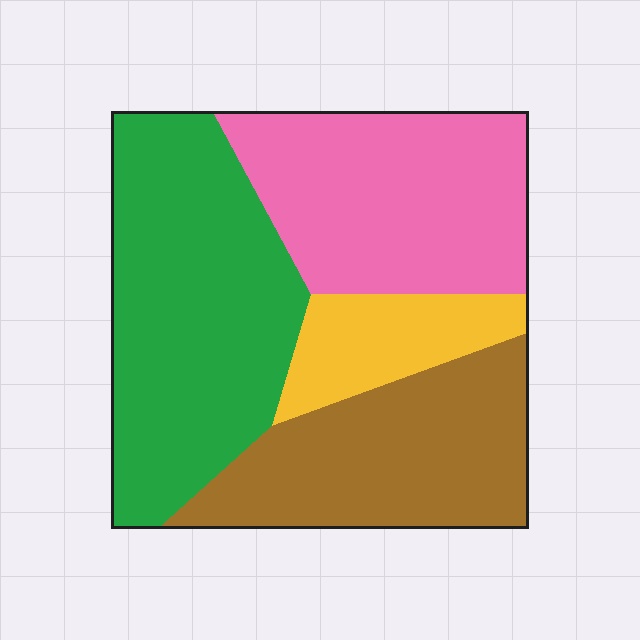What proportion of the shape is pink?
Pink takes up between a sixth and a third of the shape.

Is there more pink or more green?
Green.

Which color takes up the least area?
Yellow, at roughly 10%.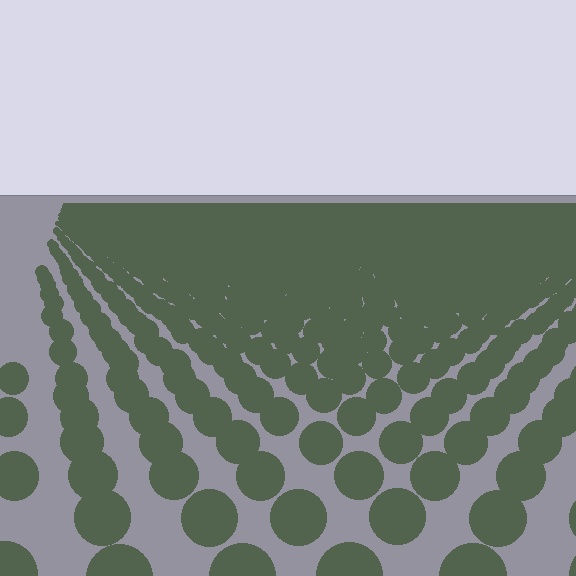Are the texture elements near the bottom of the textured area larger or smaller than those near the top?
Larger. Near the bottom, elements are closer to the viewer and appear at a bigger on-screen size.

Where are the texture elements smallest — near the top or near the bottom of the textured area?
Near the top.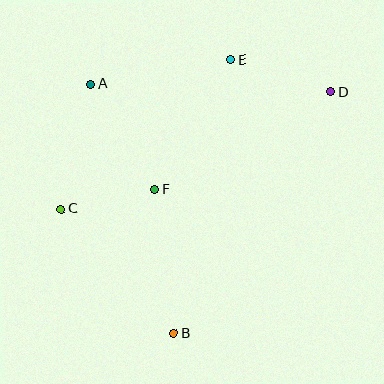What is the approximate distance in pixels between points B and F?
The distance between B and F is approximately 146 pixels.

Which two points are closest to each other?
Points C and F are closest to each other.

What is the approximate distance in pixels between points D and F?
The distance between D and F is approximately 201 pixels.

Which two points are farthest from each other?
Points C and D are farthest from each other.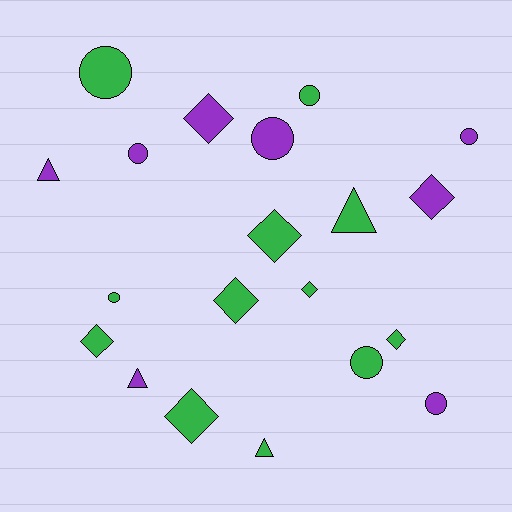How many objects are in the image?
There are 20 objects.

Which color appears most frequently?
Green, with 12 objects.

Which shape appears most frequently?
Diamond, with 8 objects.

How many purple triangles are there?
There are 2 purple triangles.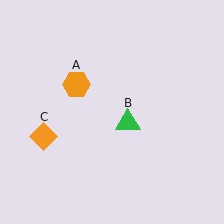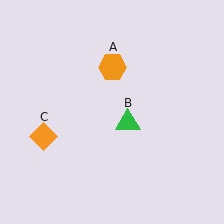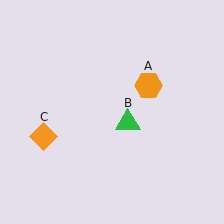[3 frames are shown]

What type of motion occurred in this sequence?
The orange hexagon (object A) rotated clockwise around the center of the scene.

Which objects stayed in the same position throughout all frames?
Green triangle (object B) and orange diamond (object C) remained stationary.